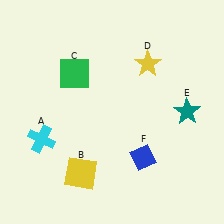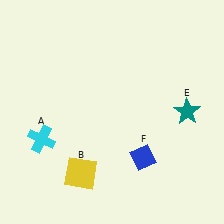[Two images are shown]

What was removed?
The green square (C), the yellow star (D) were removed in Image 2.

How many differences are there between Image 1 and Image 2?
There are 2 differences between the two images.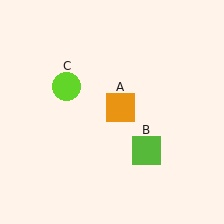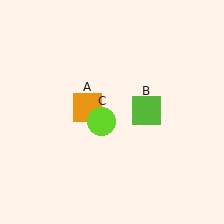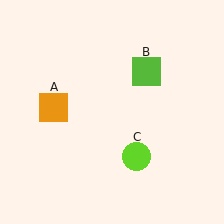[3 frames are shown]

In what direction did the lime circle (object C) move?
The lime circle (object C) moved down and to the right.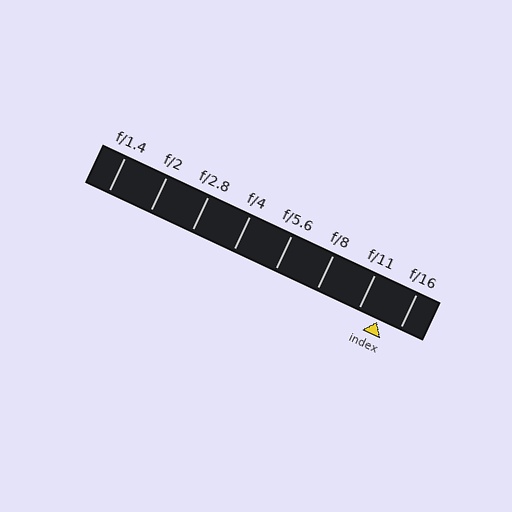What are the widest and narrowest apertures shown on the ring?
The widest aperture shown is f/1.4 and the narrowest is f/16.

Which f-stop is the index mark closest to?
The index mark is closest to f/11.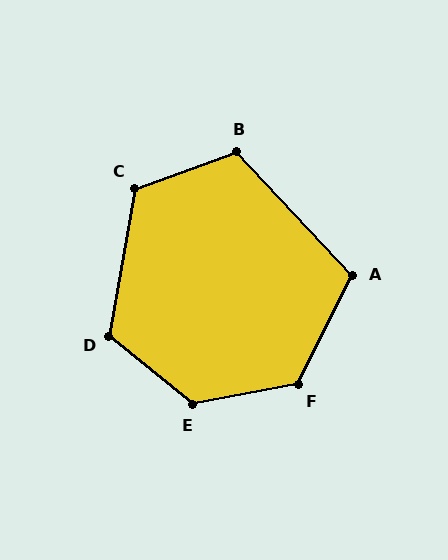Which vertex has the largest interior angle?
E, at approximately 130 degrees.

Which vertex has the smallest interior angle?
A, at approximately 111 degrees.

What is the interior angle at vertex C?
Approximately 119 degrees (obtuse).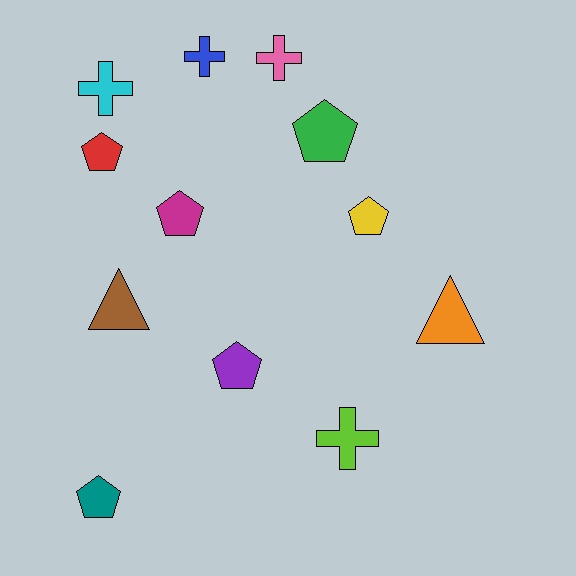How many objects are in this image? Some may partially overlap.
There are 12 objects.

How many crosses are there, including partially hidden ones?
There are 4 crosses.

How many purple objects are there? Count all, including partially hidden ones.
There is 1 purple object.